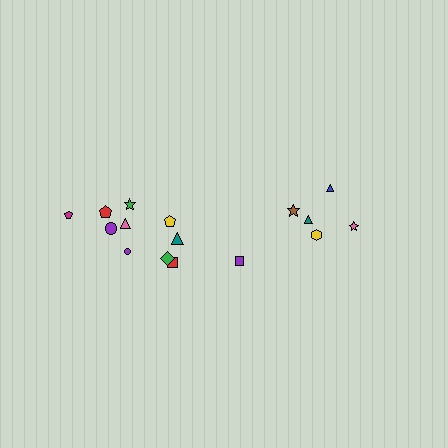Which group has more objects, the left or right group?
The left group.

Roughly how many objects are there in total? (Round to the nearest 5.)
Roughly 15 objects in total.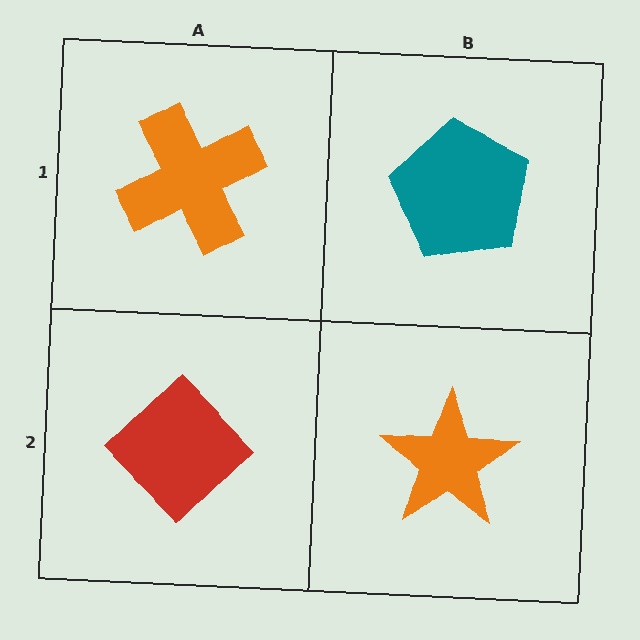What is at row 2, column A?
A red diamond.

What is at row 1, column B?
A teal pentagon.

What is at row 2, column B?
An orange star.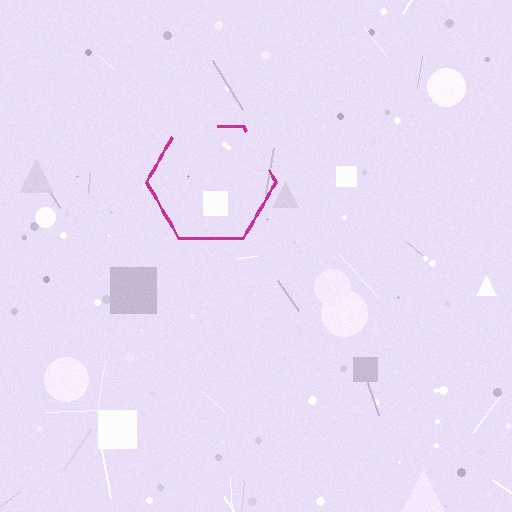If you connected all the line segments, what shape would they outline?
They would outline a hexagon.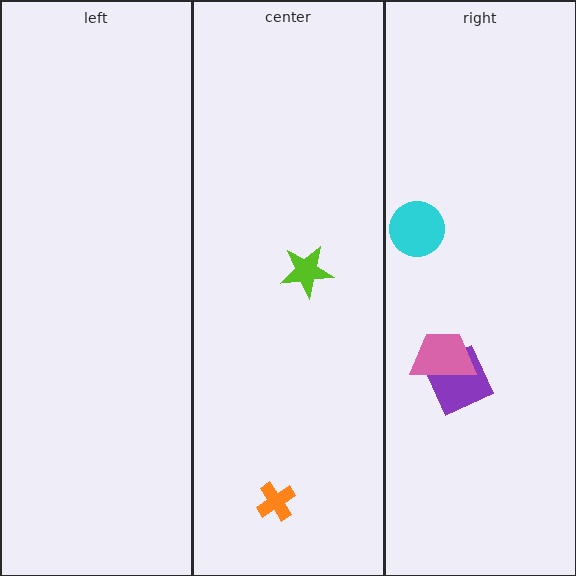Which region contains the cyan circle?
The right region.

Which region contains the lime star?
The center region.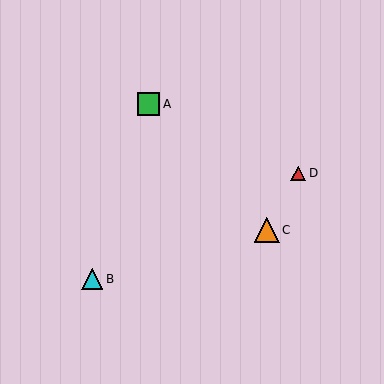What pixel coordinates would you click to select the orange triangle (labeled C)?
Click at (267, 230) to select the orange triangle C.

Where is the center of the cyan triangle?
The center of the cyan triangle is at (92, 279).